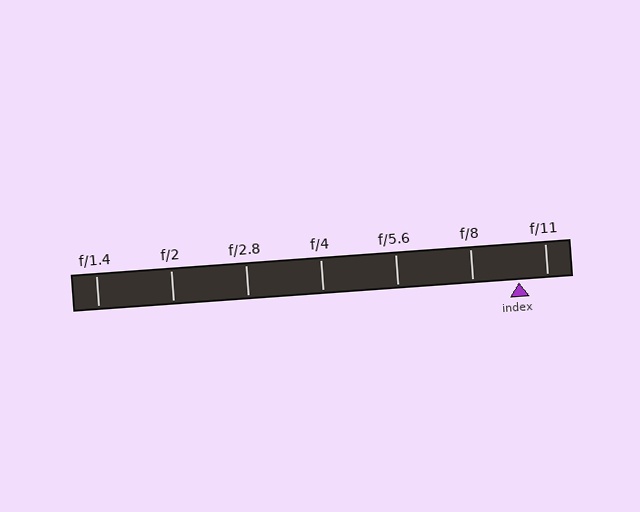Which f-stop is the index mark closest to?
The index mark is closest to f/11.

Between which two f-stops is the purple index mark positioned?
The index mark is between f/8 and f/11.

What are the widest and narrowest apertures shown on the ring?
The widest aperture shown is f/1.4 and the narrowest is f/11.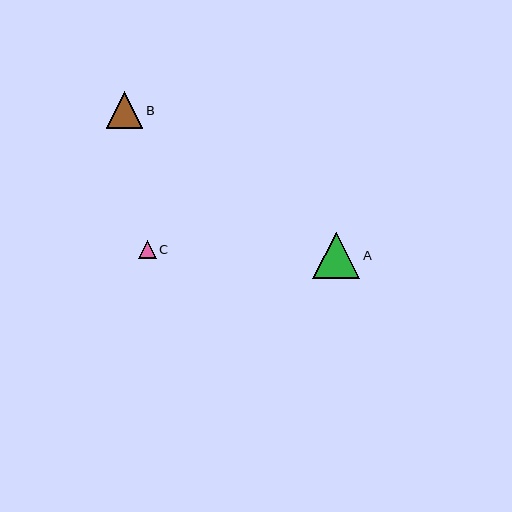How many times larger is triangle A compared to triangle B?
Triangle A is approximately 1.3 times the size of triangle B.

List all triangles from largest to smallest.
From largest to smallest: A, B, C.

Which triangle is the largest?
Triangle A is the largest with a size of approximately 47 pixels.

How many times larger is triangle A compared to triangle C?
Triangle A is approximately 2.6 times the size of triangle C.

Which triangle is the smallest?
Triangle C is the smallest with a size of approximately 18 pixels.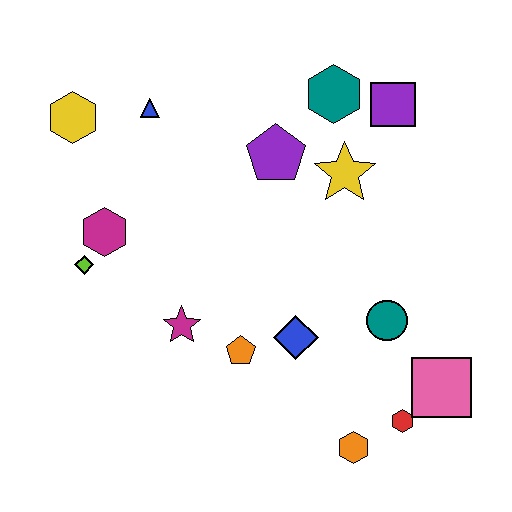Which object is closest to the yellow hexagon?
The blue triangle is closest to the yellow hexagon.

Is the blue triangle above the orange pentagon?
Yes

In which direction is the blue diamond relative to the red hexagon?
The blue diamond is to the left of the red hexagon.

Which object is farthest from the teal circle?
The yellow hexagon is farthest from the teal circle.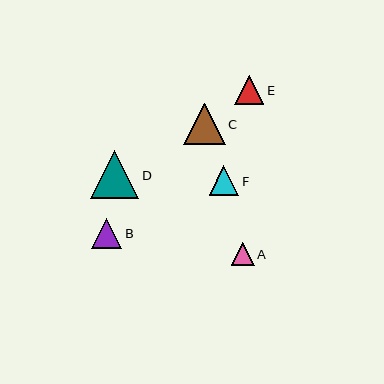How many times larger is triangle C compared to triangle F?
Triangle C is approximately 1.4 times the size of triangle F.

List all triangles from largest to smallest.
From largest to smallest: D, C, B, F, E, A.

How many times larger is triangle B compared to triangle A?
Triangle B is approximately 1.3 times the size of triangle A.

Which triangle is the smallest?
Triangle A is the smallest with a size of approximately 23 pixels.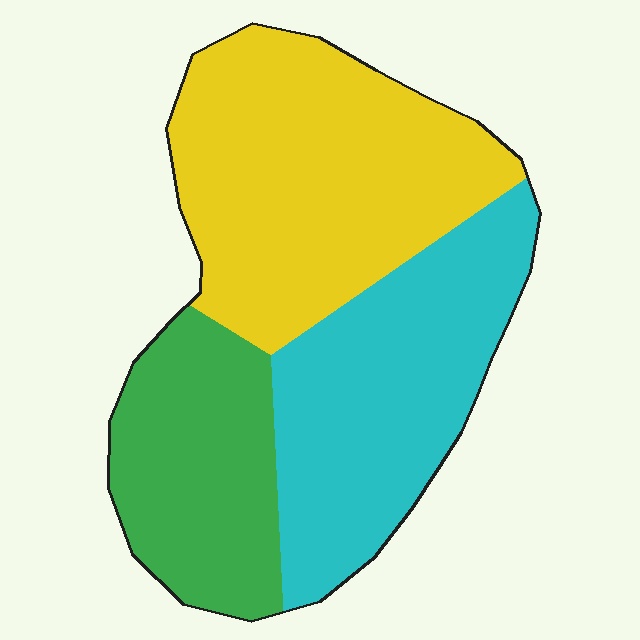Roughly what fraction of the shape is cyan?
Cyan covers around 35% of the shape.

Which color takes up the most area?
Yellow, at roughly 40%.